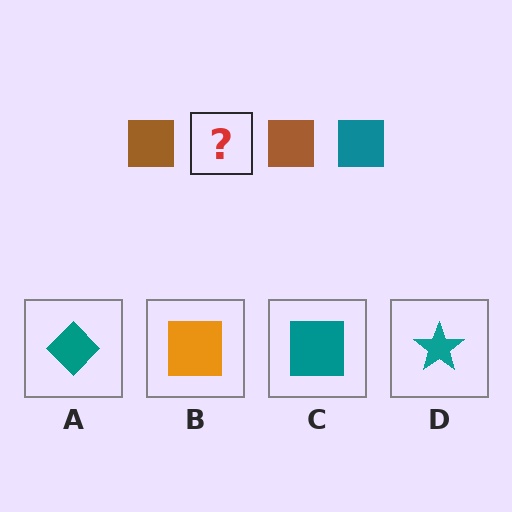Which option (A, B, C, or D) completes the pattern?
C.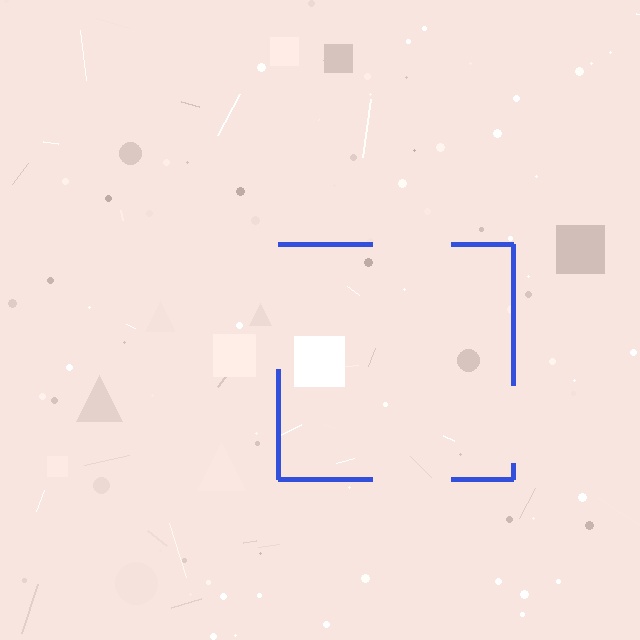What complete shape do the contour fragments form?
The contour fragments form a square.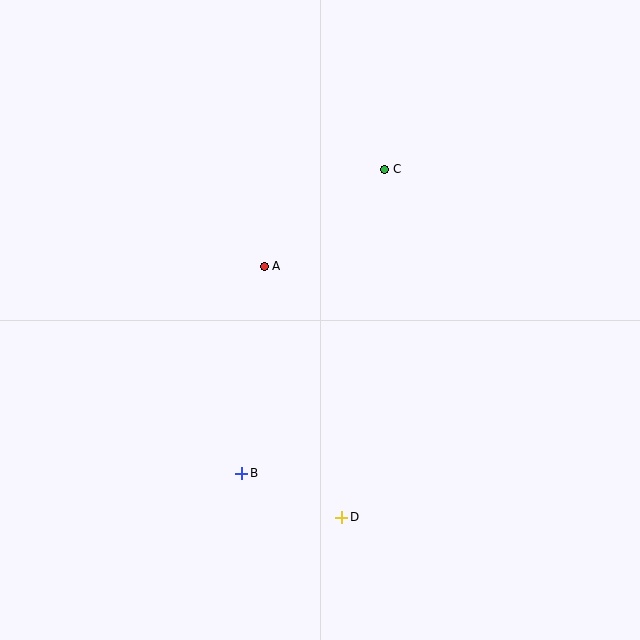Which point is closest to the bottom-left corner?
Point B is closest to the bottom-left corner.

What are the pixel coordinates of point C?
Point C is at (385, 169).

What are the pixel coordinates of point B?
Point B is at (242, 473).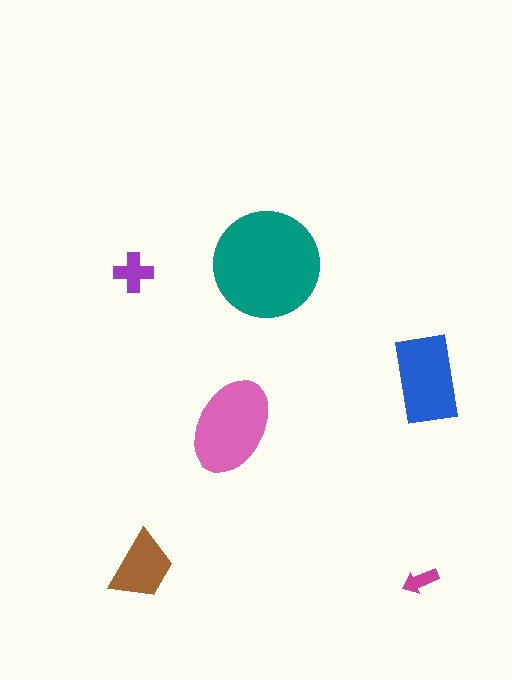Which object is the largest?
The teal circle.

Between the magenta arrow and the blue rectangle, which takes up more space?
The blue rectangle.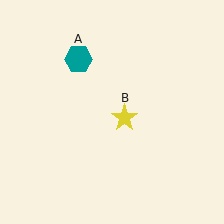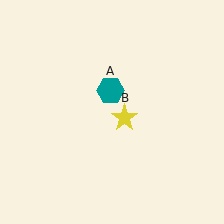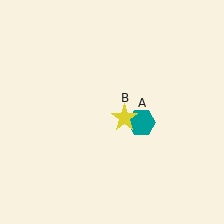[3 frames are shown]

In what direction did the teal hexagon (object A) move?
The teal hexagon (object A) moved down and to the right.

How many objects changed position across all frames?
1 object changed position: teal hexagon (object A).